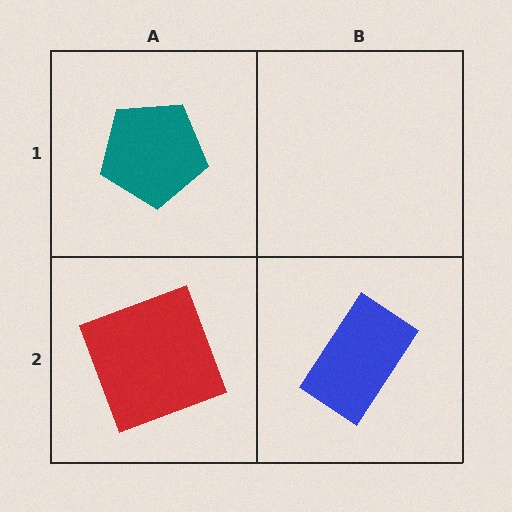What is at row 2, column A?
A red square.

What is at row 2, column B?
A blue rectangle.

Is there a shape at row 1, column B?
No, that cell is empty.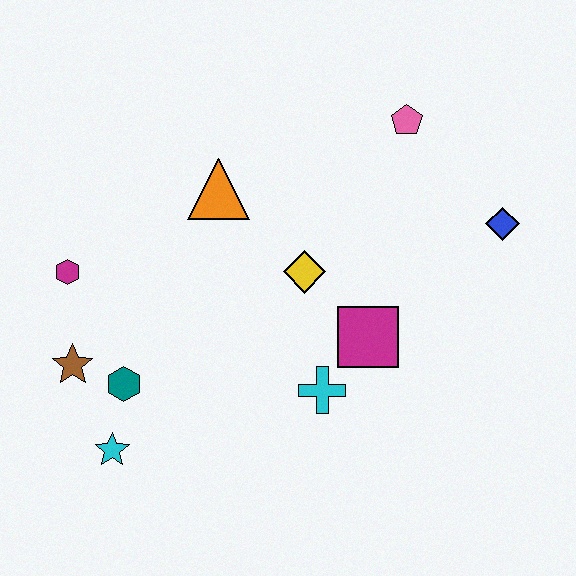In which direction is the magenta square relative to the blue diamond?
The magenta square is to the left of the blue diamond.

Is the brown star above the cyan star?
Yes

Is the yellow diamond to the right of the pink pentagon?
No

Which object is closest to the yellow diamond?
The magenta square is closest to the yellow diamond.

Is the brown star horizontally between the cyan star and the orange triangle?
No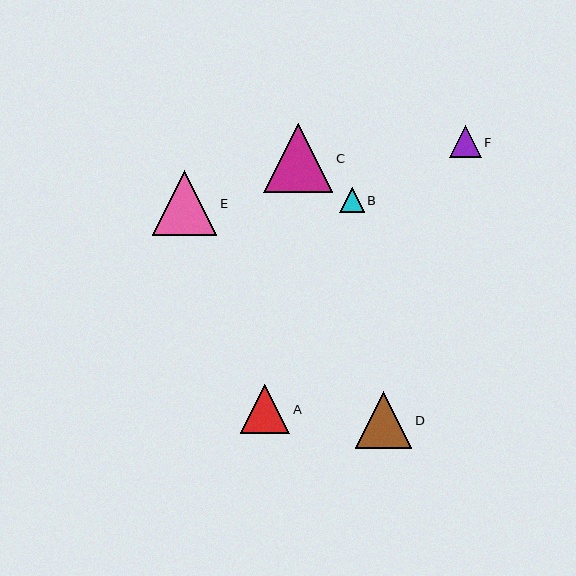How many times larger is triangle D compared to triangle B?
Triangle D is approximately 2.3 times the size of triangle B.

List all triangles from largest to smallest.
From largest to smallest: C, E, D, A, F, B.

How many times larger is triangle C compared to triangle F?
Triangle C is approximately 2.1 times the size of triangle F.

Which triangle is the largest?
Triangle C is the largest with a size of approximately 69 pixels.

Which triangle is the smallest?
Triangle B is the smallest with a size of approximately 24 pixels.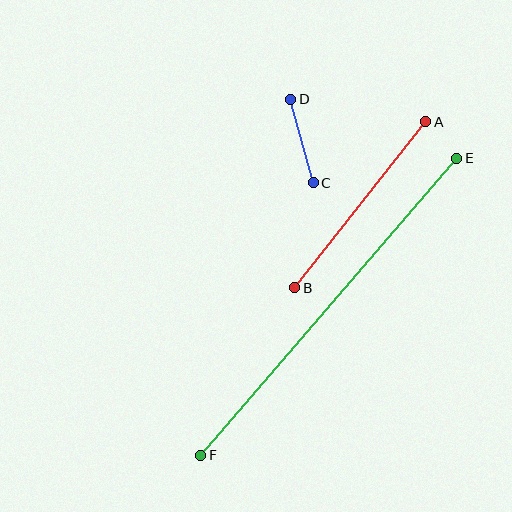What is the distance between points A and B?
The distance is approximately 212 pixels.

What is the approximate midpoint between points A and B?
The midpoint is at approximately (360, 205) pixels.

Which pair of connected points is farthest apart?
Points E and F are farthest apart.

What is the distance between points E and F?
The distance is approximately 392 pixels.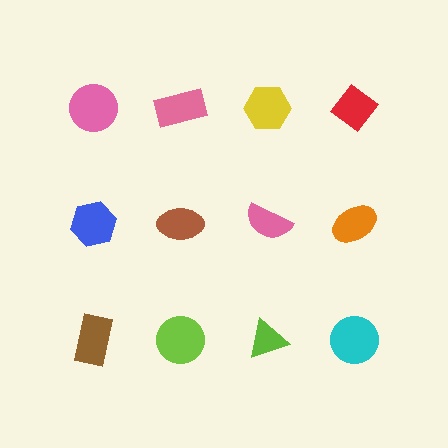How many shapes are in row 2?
4 shapes.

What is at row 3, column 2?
A lime circle.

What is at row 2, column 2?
A brown ellipse.